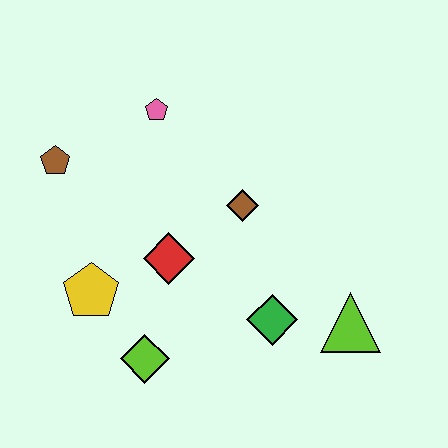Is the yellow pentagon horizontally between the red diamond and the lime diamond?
No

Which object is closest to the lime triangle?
The green diamond is closest to the lime triangle.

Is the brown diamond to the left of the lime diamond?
No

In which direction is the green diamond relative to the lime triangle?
The green diamond is to the left of the lime triangle.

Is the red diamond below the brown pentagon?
Yes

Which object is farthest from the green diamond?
The brown pentagon is farthest from the green diamond.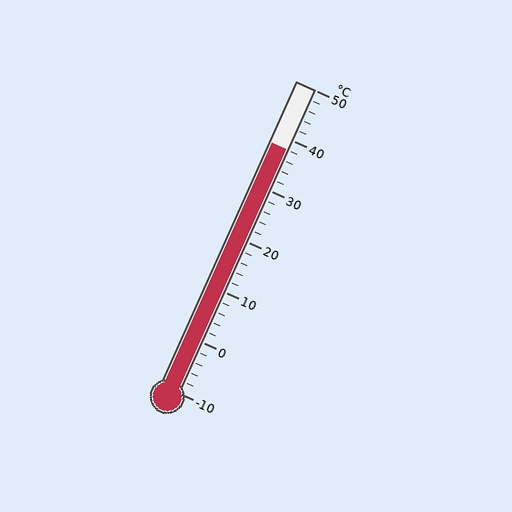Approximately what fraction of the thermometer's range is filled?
The thermometer is filled to approximately 80% of its range.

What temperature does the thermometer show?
The thermometer shows approximately 38°C.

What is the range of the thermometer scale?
The thermometer scale ranges from -10°C to 50°C.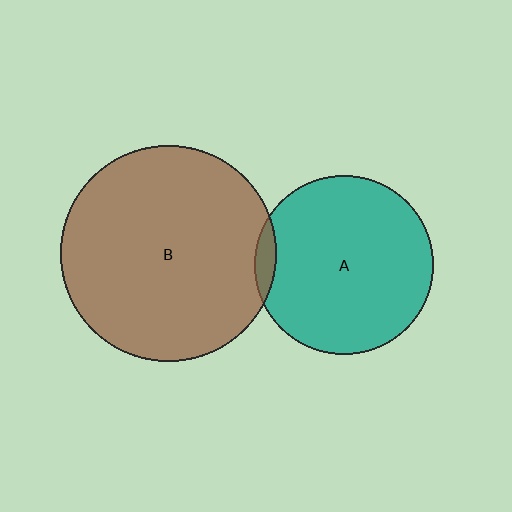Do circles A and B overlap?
Yes.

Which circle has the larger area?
Circle B (brown).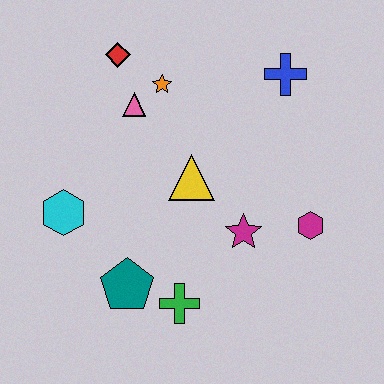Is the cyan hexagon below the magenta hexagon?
No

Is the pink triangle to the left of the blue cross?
Yes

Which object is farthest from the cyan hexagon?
The blue cross is farthest from the cyan hexagon.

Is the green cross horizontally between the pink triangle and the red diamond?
No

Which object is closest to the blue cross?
The orange star is closest to the blue cross.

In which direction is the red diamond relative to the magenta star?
The red diamond is above the magenta star.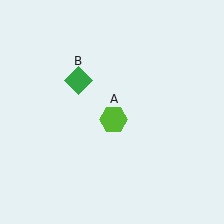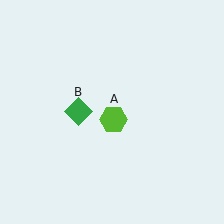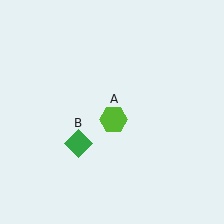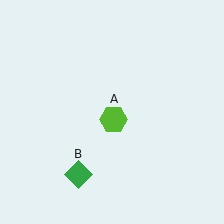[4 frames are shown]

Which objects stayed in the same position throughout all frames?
Lime hexagon (object A) remained stationary.